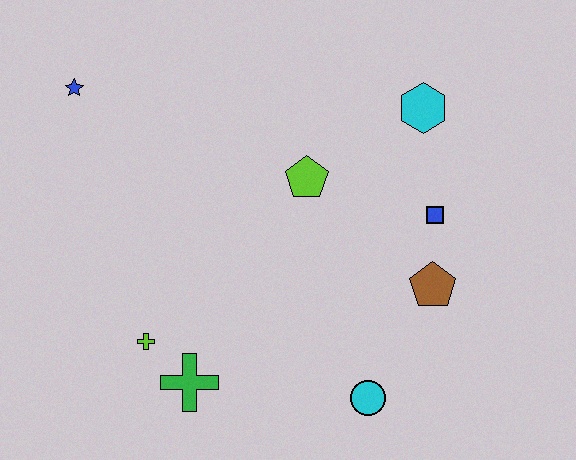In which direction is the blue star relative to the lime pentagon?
The blue star is to the left of the lime pentagon.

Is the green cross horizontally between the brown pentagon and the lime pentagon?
No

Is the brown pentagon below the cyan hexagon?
Yes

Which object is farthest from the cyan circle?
The blue star is farthest from the cyan circle.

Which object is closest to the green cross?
The lime cross is closest to the green cross.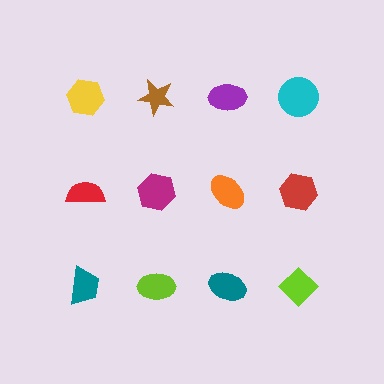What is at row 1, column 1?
A yellow hexagon.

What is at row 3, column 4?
A lime diamond.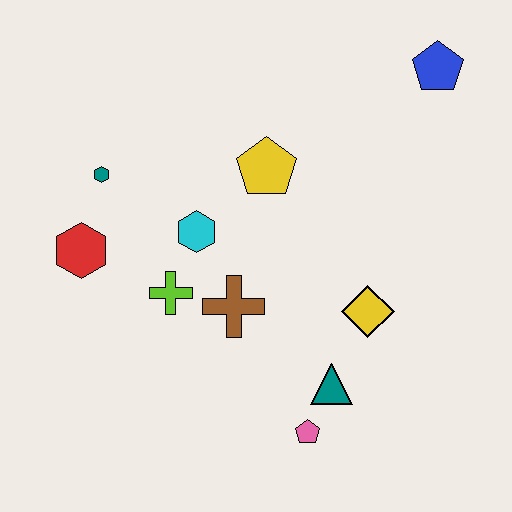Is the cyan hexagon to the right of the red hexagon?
Yes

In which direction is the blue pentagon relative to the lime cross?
The blue pentagon is to the right of the lime cross.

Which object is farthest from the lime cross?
The blue pentagon is farthest from the lime cross.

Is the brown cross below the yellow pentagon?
Yes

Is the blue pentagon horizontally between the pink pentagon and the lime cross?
No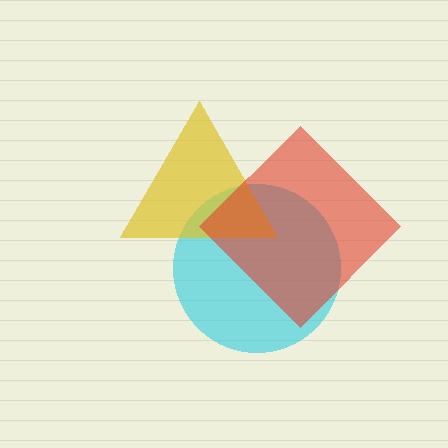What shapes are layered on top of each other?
The layered shapes are: a cyan circle, a yellow triangle, a red diamond.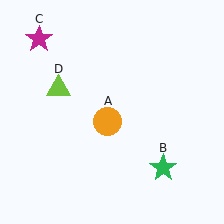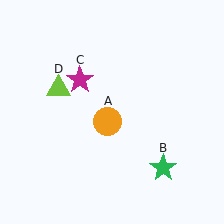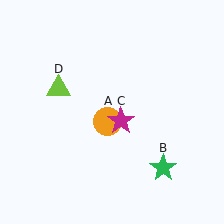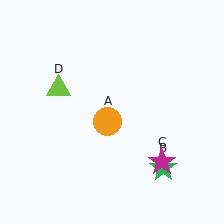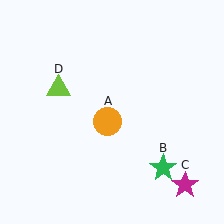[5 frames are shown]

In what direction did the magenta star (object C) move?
The magenta star (object C) moved down and to the right.